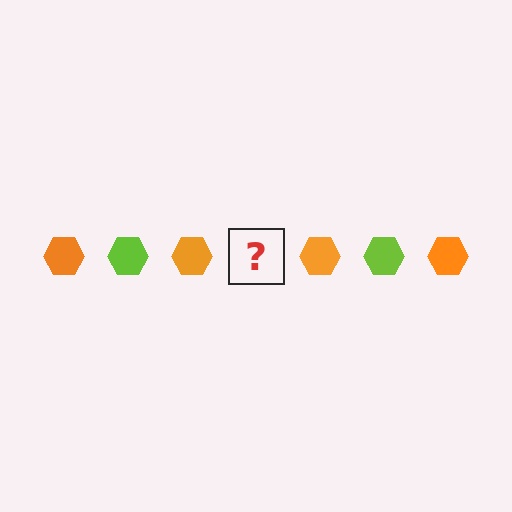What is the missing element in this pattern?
The missing element is a lime hexagon.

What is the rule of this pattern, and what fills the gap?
The rule is that the pattern cycles through orange, lime hexagons. The gap should be filled with a lime hexagon.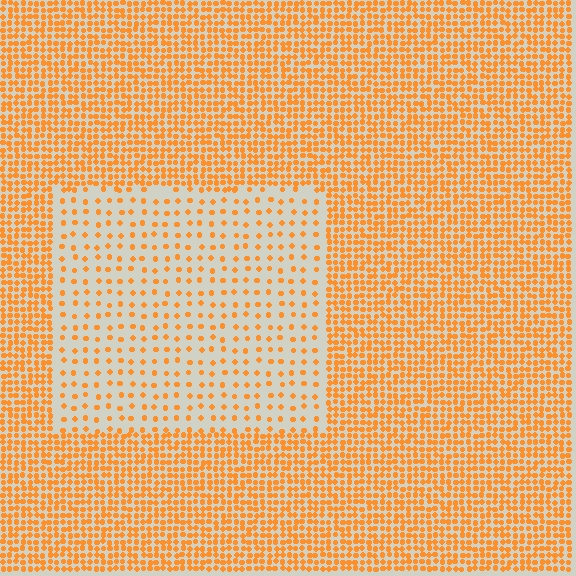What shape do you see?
I see a rectangle.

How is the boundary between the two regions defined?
The boundary is defined by a change in element density (approximately 3.0x ratio). All elements are the same color, size, and shape.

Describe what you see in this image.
The image contains small orange elements arranged at two different densities. A rectangle-shaped region is visible where the elements are less densely packed than the surrounding area.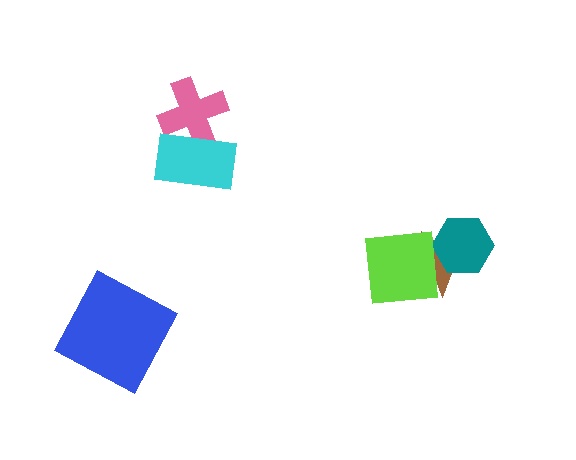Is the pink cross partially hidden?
Yes, it is partially covered by another shape.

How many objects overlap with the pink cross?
1 object overlaps with the pink cross.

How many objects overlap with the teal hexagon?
2 objects overlap with the teal hexagon.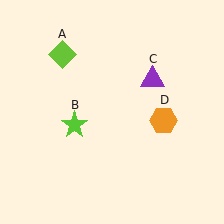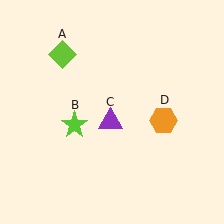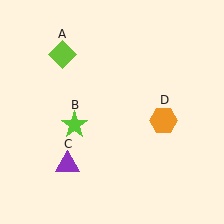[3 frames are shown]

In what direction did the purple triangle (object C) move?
The purple triangle (object C) moved down and to the left.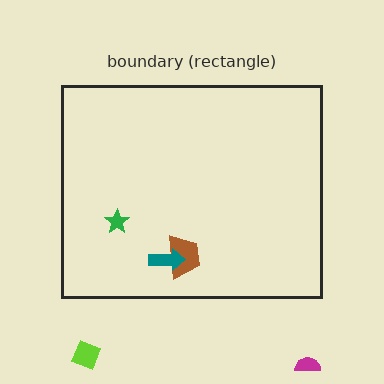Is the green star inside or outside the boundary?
Inside.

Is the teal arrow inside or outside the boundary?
Inside.